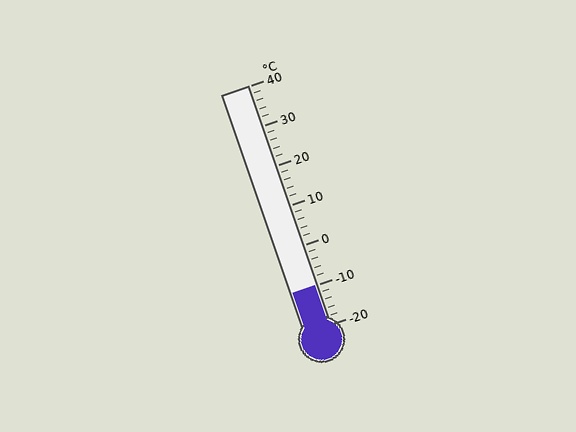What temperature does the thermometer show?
The thermometer shows approximately -10°C.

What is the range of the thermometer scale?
The thermometer scale ranges from -20°C to 40°C.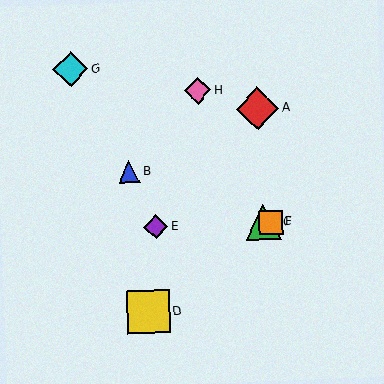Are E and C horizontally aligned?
Yes, both are at y≈227.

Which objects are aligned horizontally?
Objects C, E, F are aligned horizontally.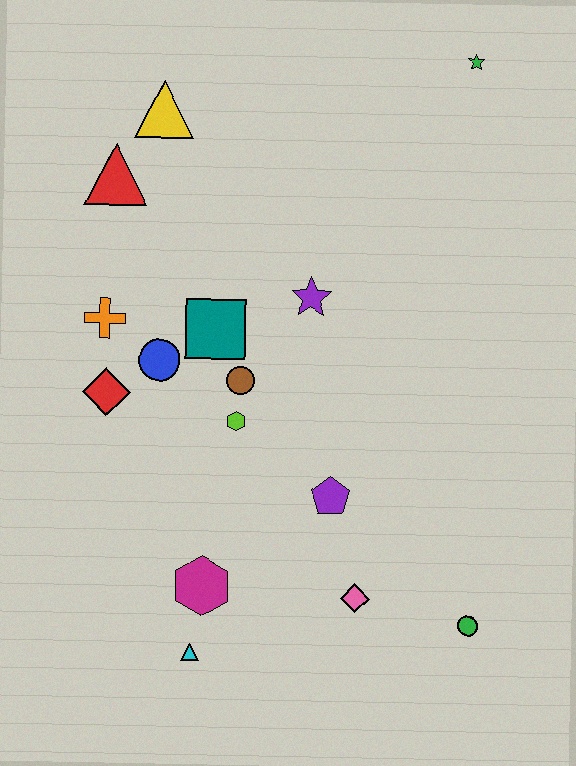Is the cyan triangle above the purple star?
No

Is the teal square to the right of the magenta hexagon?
Yes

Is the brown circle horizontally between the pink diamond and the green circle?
No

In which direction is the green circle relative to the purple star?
The green circle is below the purple star.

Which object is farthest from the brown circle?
The green star is farthest from the brown circle.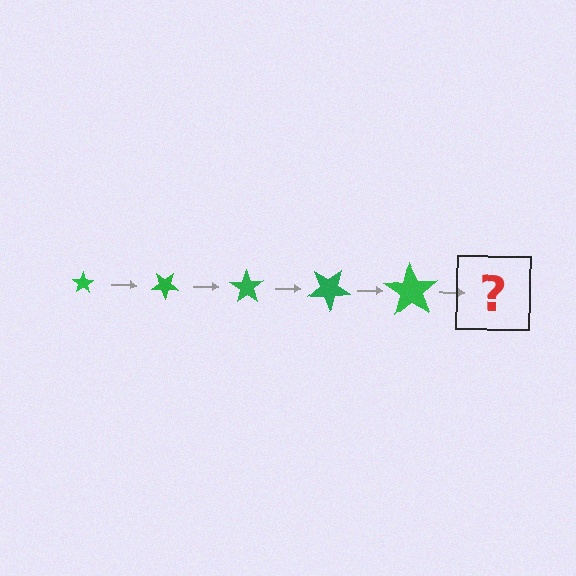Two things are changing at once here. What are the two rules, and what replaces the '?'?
The two rules are that the star grows larger each step and it rotates 35 degrees each step. The '?' should be a star, larger than the previous one and rotated 175 degrees from the start.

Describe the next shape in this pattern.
It should be a star, larger than the previous one and rotated 175 degrees from the start.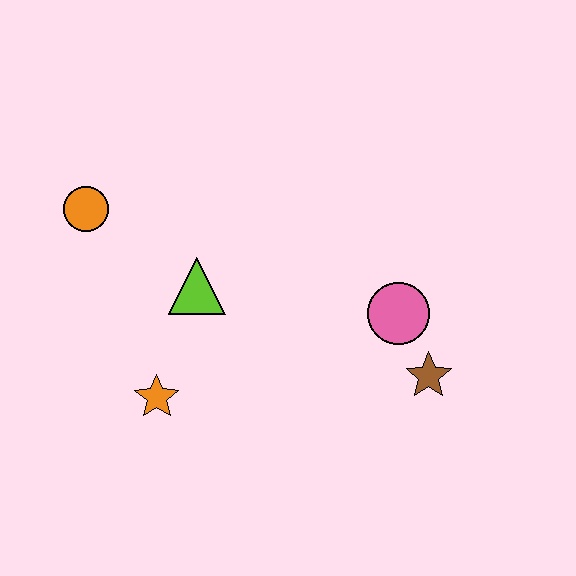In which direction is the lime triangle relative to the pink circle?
The lime triangle is to the left of the pink circle.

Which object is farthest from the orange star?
The brown star is farthest from the orange star.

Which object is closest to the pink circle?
The brown star is closest to the pink circle.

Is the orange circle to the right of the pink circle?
No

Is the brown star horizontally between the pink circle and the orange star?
No